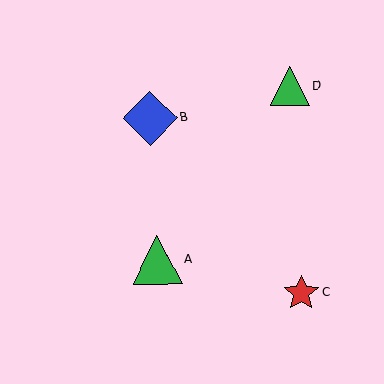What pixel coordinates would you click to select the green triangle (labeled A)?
Click at (157, 260) to select the green triangle A.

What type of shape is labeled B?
Shape B is a blue diamond.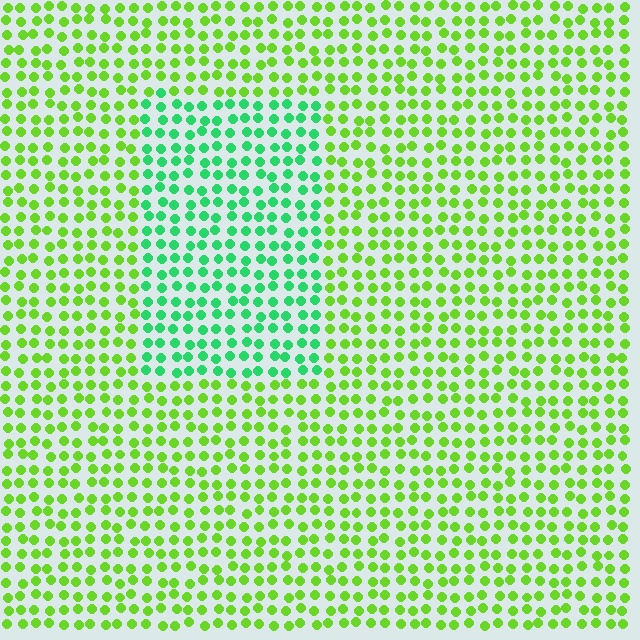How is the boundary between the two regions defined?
The boundary is defined purely by a slight shift in hue (about 45 degrees). Spacing, size, and orientation are identical on both sides.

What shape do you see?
I see a rectangle.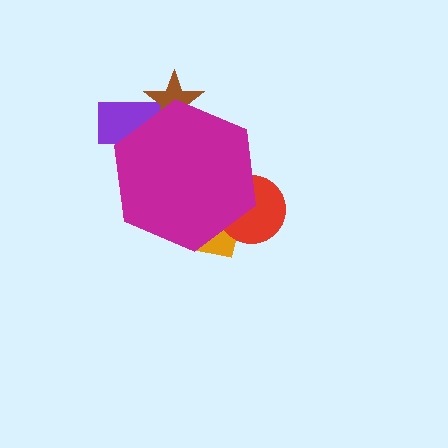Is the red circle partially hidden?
Yes, the red circle is partially hidden behind the magenta hexagon.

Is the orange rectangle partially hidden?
Yes, the orange rectangle is partially hidden behind the magenta hexagon.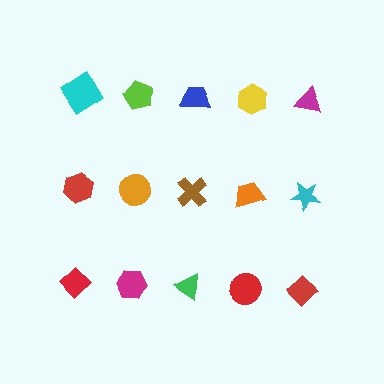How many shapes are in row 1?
5 shapes.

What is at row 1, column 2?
A lime pentagon.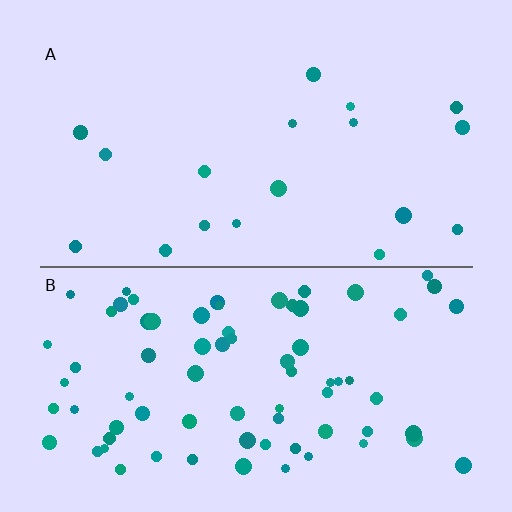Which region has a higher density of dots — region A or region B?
B (the bottom).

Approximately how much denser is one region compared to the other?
Approximately 4.2× — region B over region A.